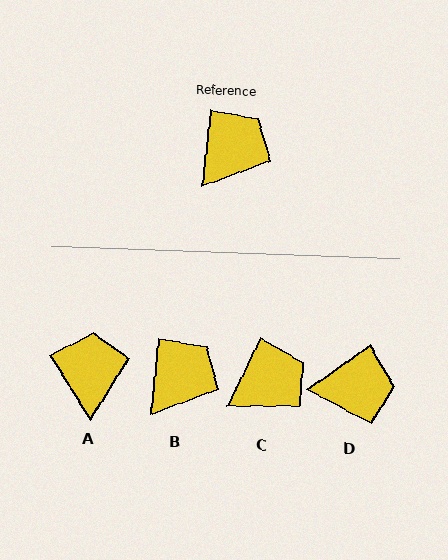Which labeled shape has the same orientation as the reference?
B.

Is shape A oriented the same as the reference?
No, it is off by about 38 degrees.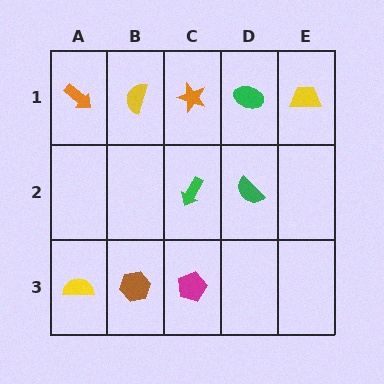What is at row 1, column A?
An orange arrow.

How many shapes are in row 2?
2 shapes.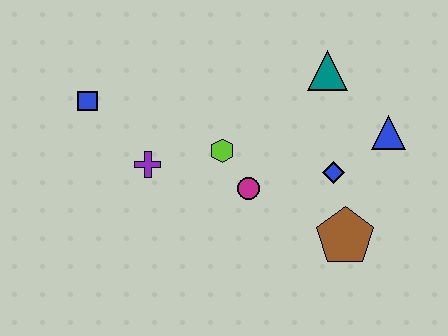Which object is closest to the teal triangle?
The blue triangle is closest to the teal triangle.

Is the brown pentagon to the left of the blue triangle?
Yes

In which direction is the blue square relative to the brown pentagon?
The blue square is to the left of the brown pentagon.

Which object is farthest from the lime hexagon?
The blue triangle is farthest from the lime hexagon.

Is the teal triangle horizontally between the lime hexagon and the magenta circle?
No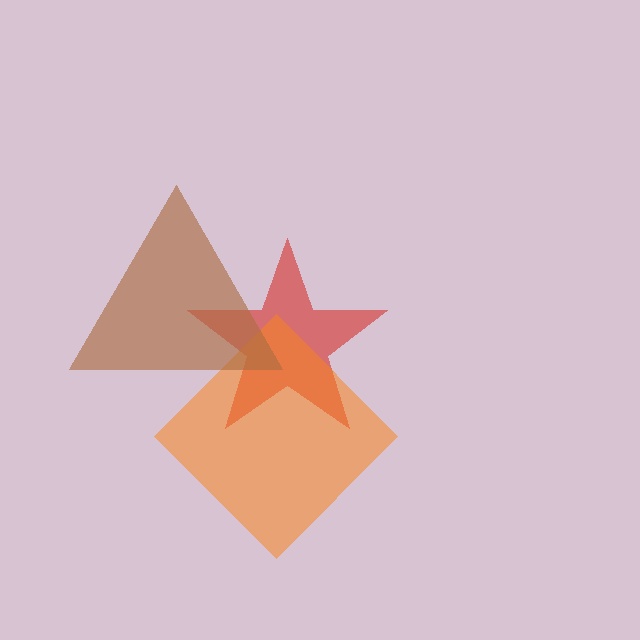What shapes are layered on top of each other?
The layered shapes are: a red star, an orange diamond, a brown triangle.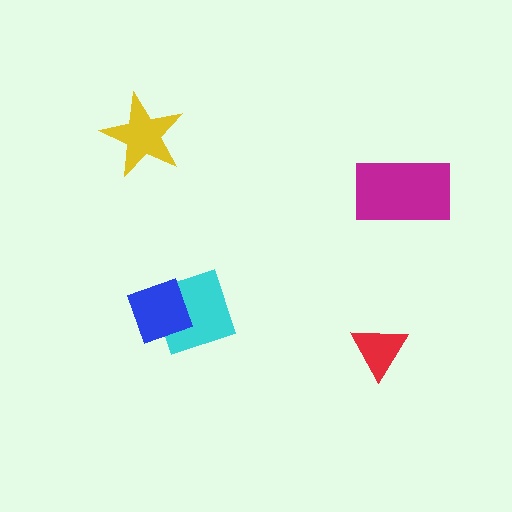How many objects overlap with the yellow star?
0 objects overlap with the yellow star.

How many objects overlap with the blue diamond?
1 object overlaps with the blue diamond.